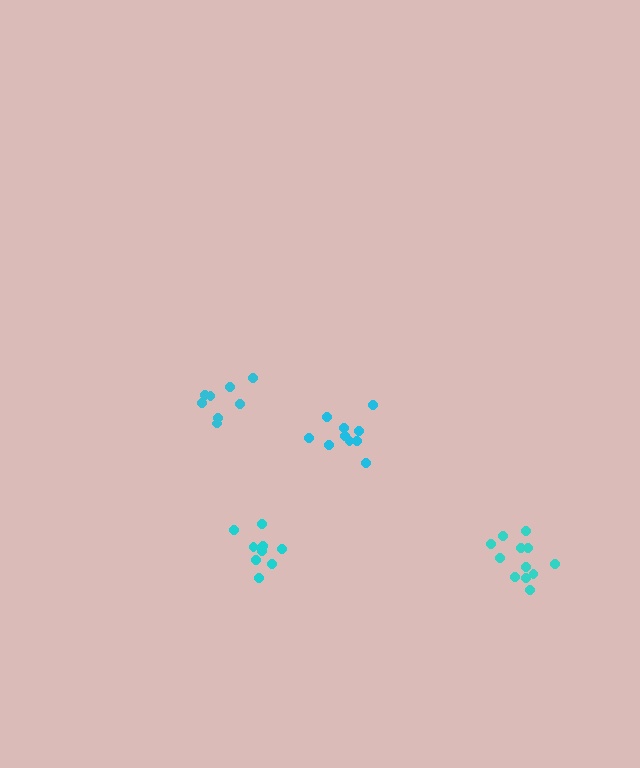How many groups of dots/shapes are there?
There are 4 groups.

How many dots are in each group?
Group 1: 10 dots, Group 2: 8 dots, Group 3: 10 dots, Group 4: 12 dots (40 total).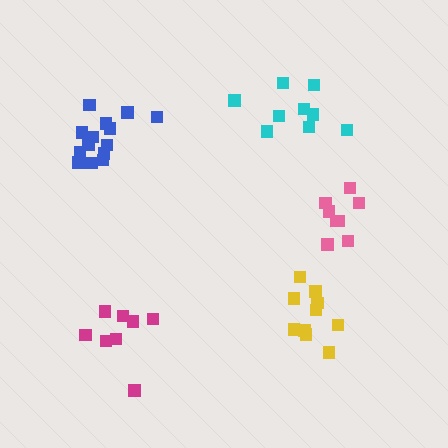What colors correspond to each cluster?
The clusters are colored: blue, pink, yellow, magenta, cyan.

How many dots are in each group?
Group 1: 14 dots, Group 2: 8 dots, Group 3: 10 dots, Group 4: 8 dots, Group 5: 9 dots (49 total).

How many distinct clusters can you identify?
There are 5 distinct clusters.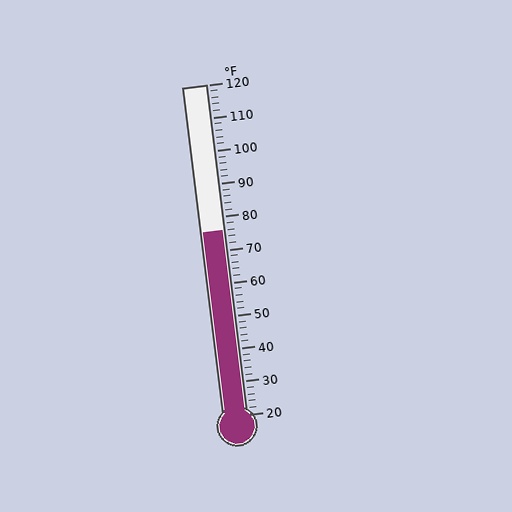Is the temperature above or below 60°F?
The temperature is above 60°F.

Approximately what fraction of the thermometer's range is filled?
The thermometer is filled to approximately 55% of its range.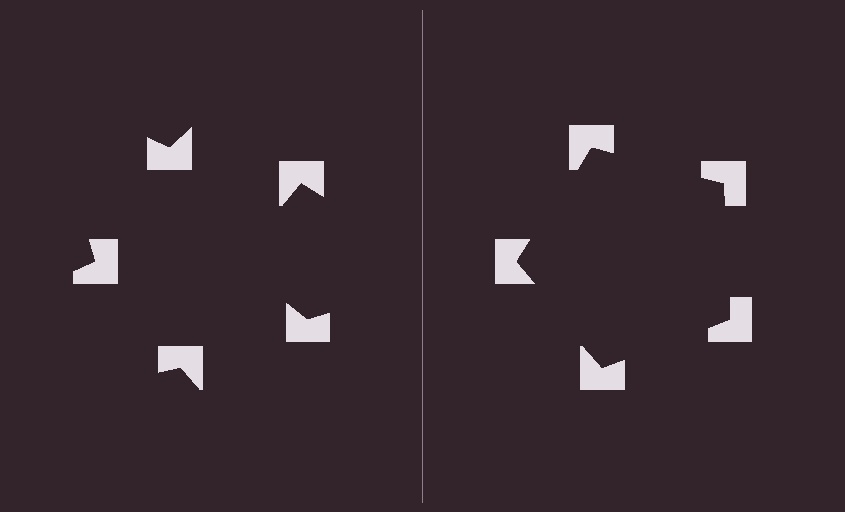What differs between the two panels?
The notched squares are positioned identically on both sides; only the wedge orientations differ. On the right they align to a pentagon; on the left they are misaligned.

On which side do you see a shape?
An illusory pentagon appears on the right side. On the left side the wedge cuts are rotated, so no coherent shape forms.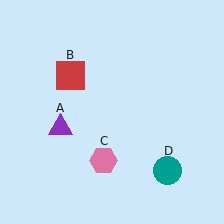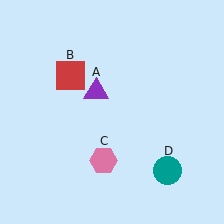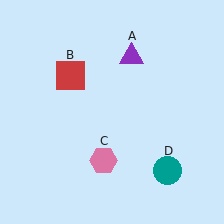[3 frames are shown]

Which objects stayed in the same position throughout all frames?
Red square (object B) and pink hexagon (object C) and teal circle (object D) remained stationary.